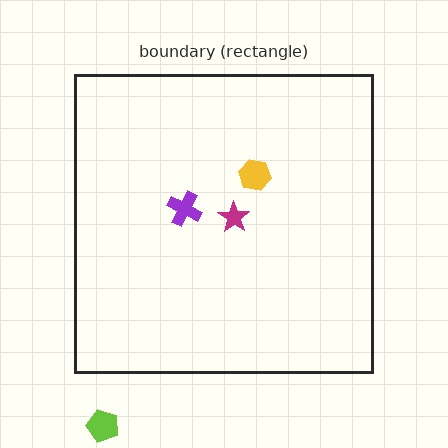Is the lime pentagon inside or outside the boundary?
Outside.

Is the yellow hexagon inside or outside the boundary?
Inside.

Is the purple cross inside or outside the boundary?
Inside.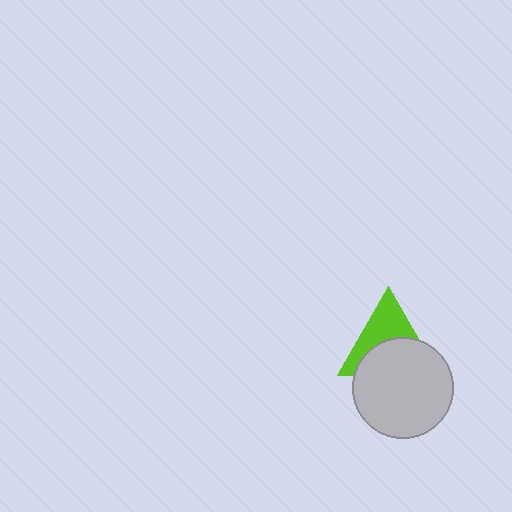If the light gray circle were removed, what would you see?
You would see the complete lime triangle.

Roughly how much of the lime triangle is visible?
About half of it is visible (roughly 48%).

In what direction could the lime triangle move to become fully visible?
The lime triangle could move up. That would shift it out from behind the light gray circle entirely.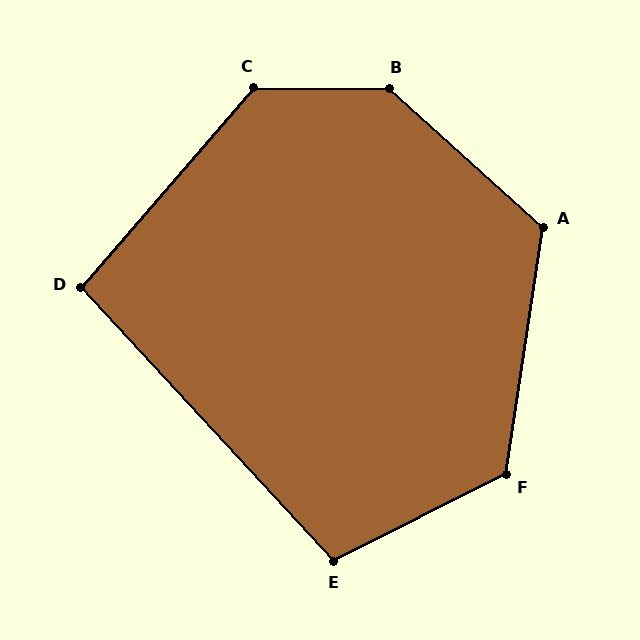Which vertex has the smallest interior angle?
D, at approximately 96 degrees.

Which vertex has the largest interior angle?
B, at approximately 138 degrees.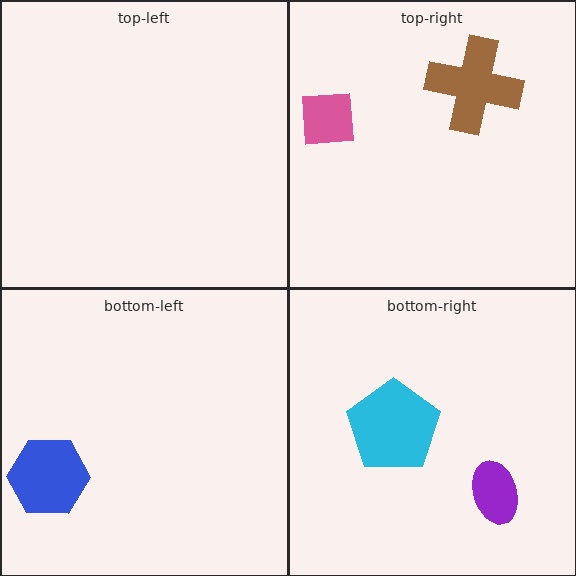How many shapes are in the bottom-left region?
1.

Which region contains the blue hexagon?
The bottom-left region.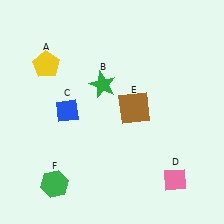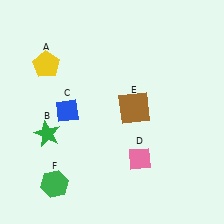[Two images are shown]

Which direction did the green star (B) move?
The green star (B) moved left.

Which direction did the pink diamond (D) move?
The pink diamond (D) moved left.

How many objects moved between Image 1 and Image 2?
2 objects moved between the two images.